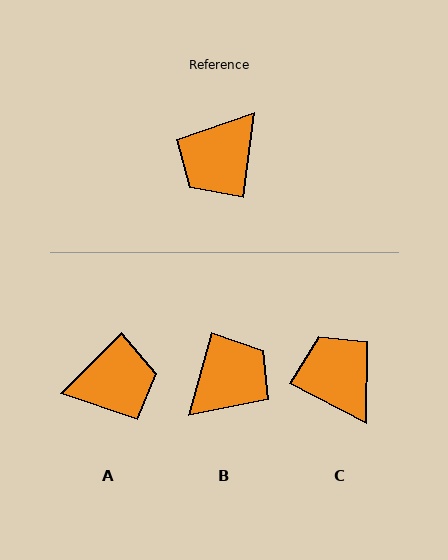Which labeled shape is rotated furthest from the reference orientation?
B, about 171 degrees away.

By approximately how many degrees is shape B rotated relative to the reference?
Approximately 171 degrees counter-clockwise.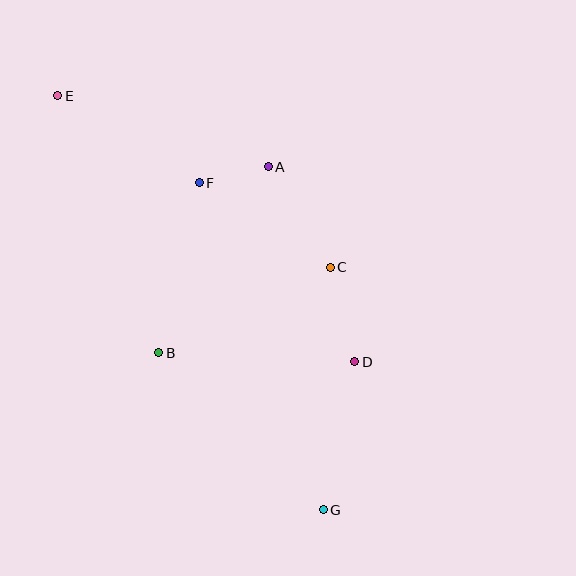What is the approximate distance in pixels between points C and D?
The distance between C and D is approximately 97 pixels.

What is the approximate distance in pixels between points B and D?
The distance between B and D is approximately 196 pixels.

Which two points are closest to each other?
Points A and F are closest to each other.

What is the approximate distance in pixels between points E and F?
The distance between E and F is approximately 166 pixels.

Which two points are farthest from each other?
Points E and G are farthest from each other.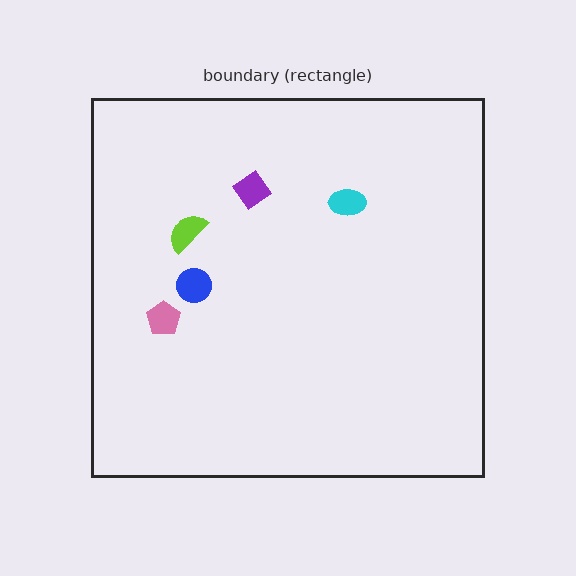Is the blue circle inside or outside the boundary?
Inside.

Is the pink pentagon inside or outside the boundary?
Inside.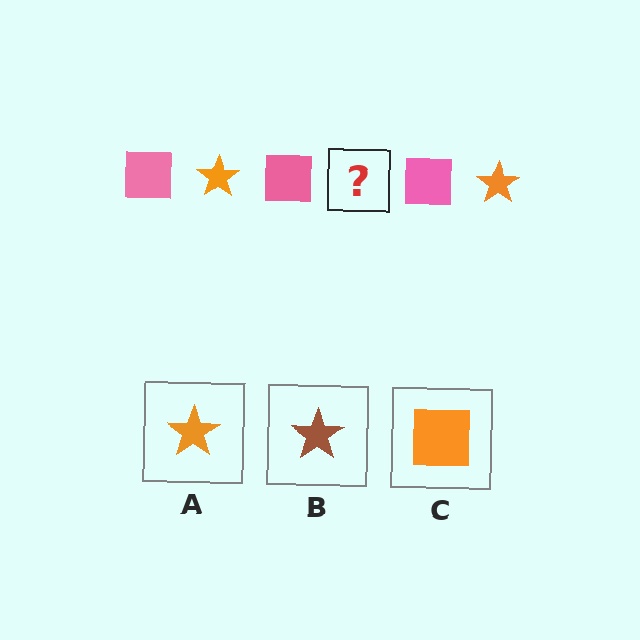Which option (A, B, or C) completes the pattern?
A.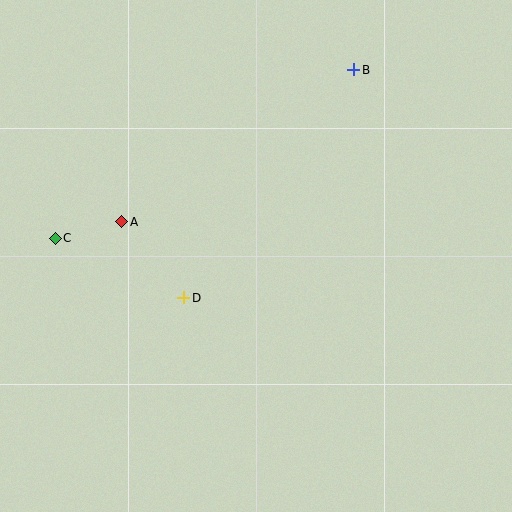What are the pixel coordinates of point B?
Point B is at (354, 70).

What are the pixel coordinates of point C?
Point C is at (55, 238).